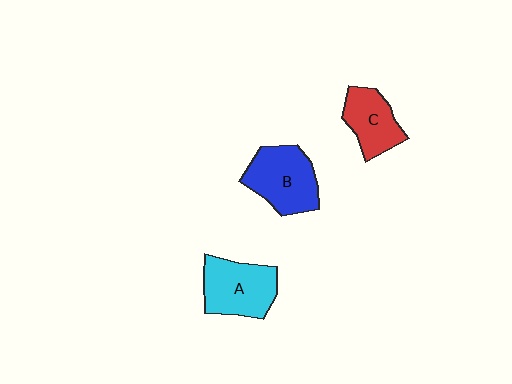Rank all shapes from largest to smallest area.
From largest to smallest: B (blue), A (cyan), C (red).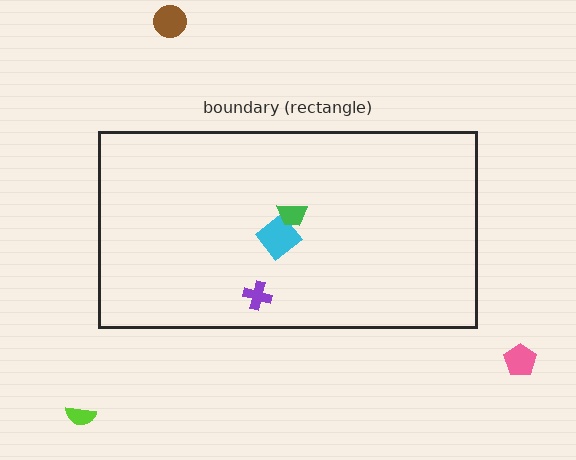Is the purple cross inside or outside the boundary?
Inside.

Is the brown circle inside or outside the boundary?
Outside.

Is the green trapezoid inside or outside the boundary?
Inside.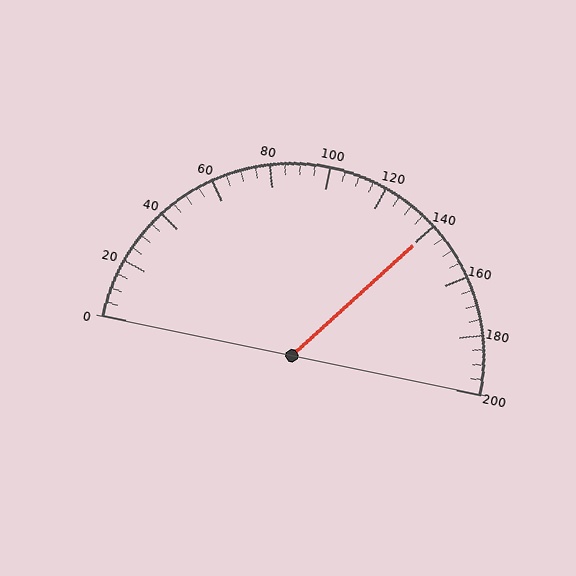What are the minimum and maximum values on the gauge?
The gauge ranges from 0 to 200.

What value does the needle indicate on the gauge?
The needle indicates approximately 140.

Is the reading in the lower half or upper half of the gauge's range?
The reading is in the upper half of the range (0 to 200).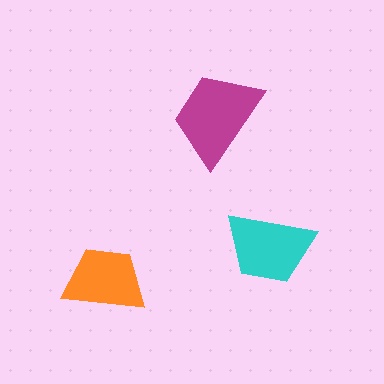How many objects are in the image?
There are 3 objects in the image.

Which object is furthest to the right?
The cyan trapezoid is rightmost.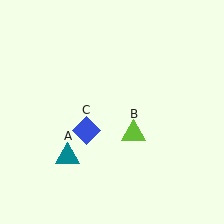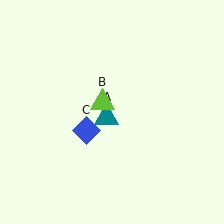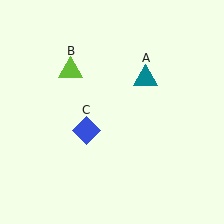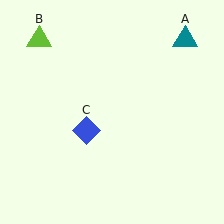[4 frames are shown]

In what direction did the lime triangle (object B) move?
The lime triangle (object B) moved up and to the left.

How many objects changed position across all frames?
2 objects changed position: teal triangle (object A), lime triangle (object B).